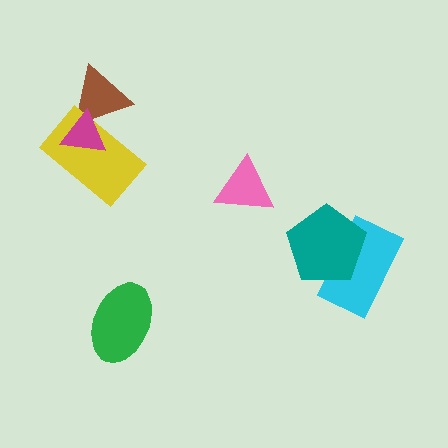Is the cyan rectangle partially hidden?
Yes, it is partially covered by another shape.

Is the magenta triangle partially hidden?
No, no other shape covers it.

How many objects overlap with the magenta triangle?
2 objects overlap with the magenta triangle.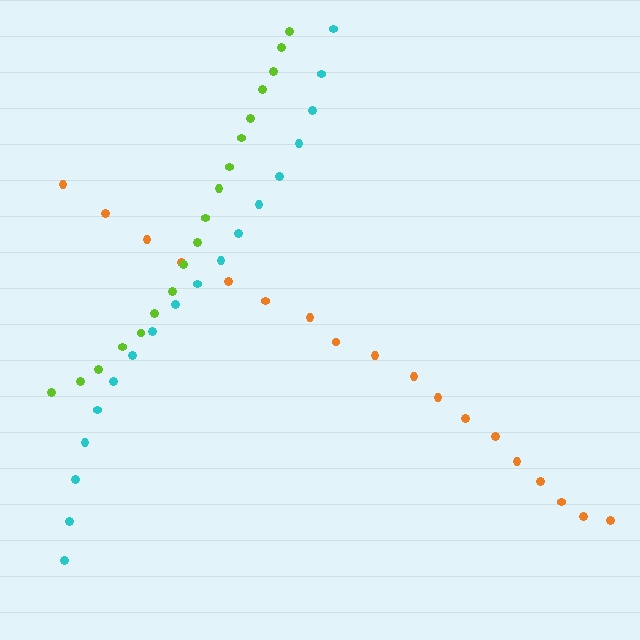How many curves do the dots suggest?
There are 3 distinct paths.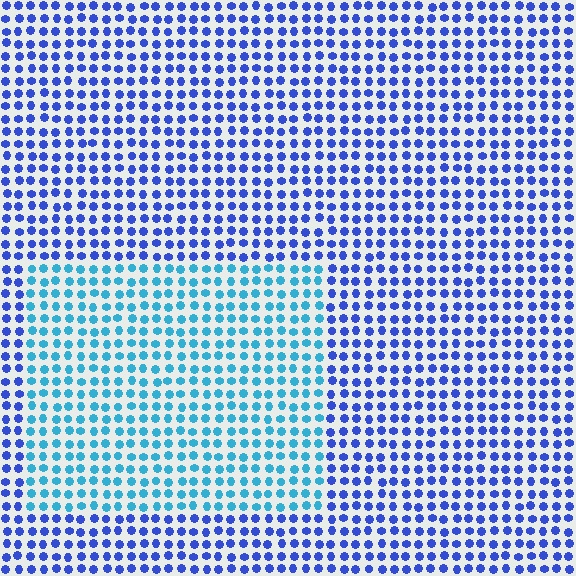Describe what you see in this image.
The image is filled with small blue elements in a uniform arrangement. A rectangle-shaped region is visible where the elements are tinted to a slightly different hue, forming a subtle color boundary.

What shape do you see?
I see a rectangle.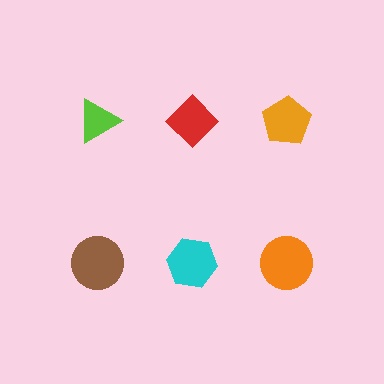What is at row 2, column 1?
A brown circle.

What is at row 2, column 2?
A cyan hexagon.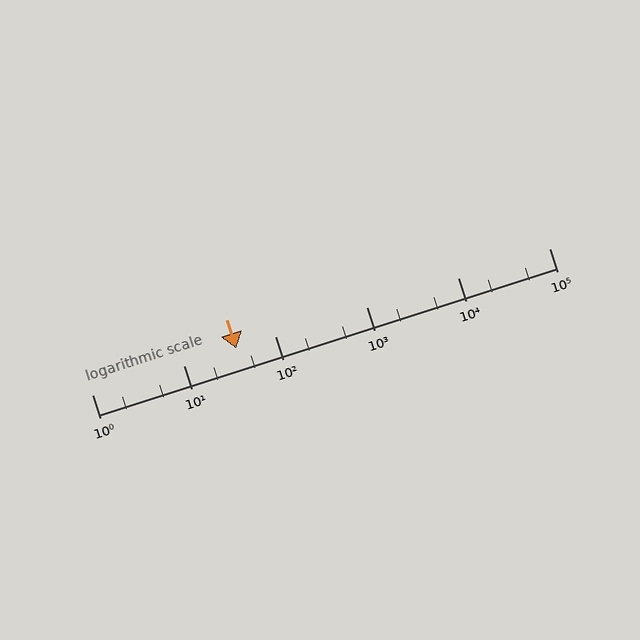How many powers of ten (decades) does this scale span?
The scale spans 5 decades, from 1 to 100000.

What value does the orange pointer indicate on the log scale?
The pointer indicates approximately 38.